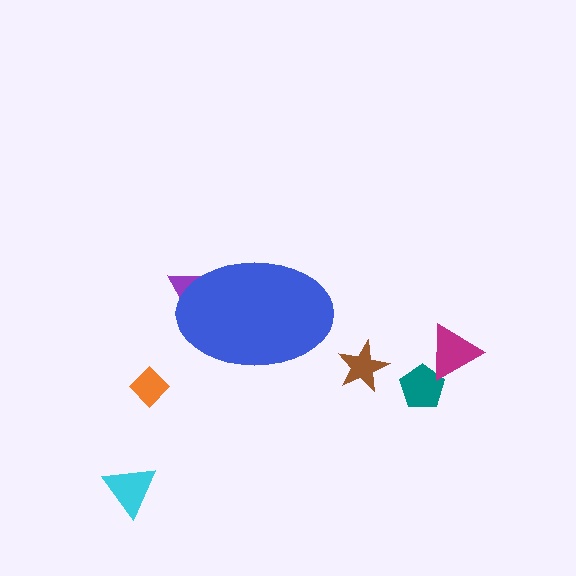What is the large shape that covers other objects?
A blue ellipse.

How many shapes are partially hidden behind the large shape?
1 shape is partially hidden.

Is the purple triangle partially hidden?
Yes, the purple triangle is partially hidden behind the blue ellipse.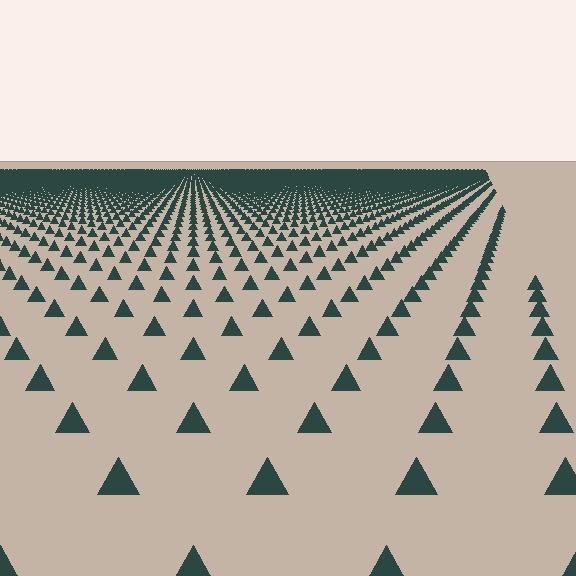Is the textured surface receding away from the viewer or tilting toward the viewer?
The surface is receding away from the viewer. Texture elements get smaller and denser toward the top.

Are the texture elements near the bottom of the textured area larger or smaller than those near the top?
Larger. Near the bottom, elements are closer to the viewer and appear at a bigger on-screen size.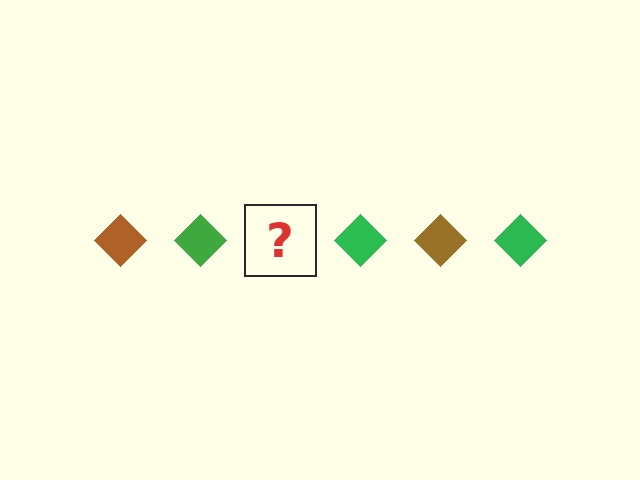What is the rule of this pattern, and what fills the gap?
The rule is that the pattern cycles through brown, green diamonds. The gap should be filled with a brown diamond.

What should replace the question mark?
The question mark should be replaced with a brown diamond.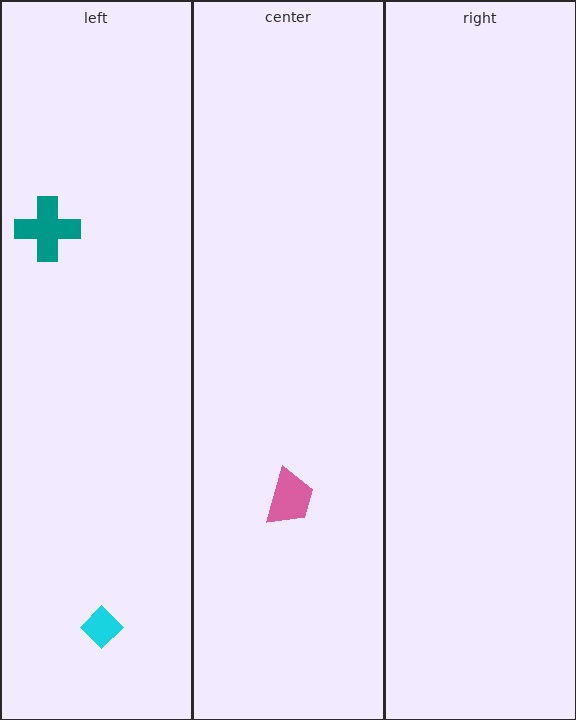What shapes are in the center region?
The pink trapezoid.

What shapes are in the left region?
The cyan diamond, the teal cross.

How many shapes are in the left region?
2.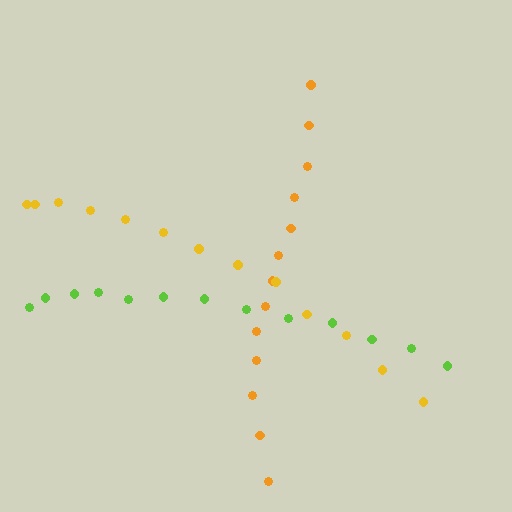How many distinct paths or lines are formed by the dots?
There are 3 distinct paths.